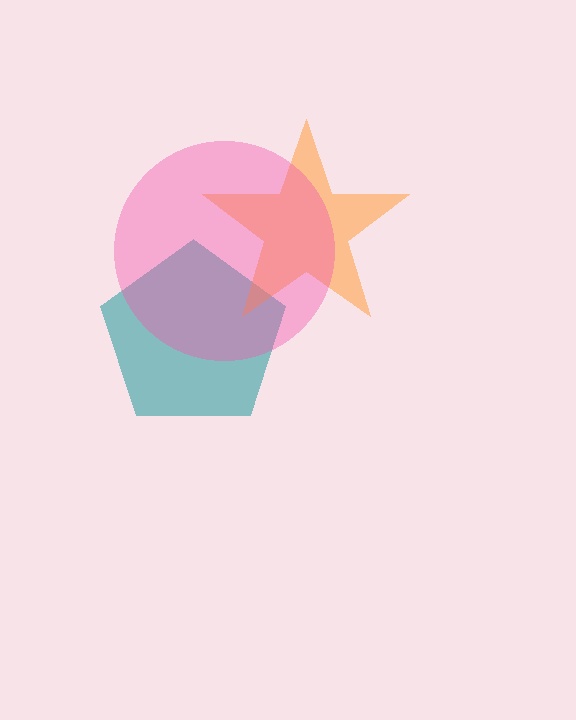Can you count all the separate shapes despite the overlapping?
Yes, there are 3 separate shapes.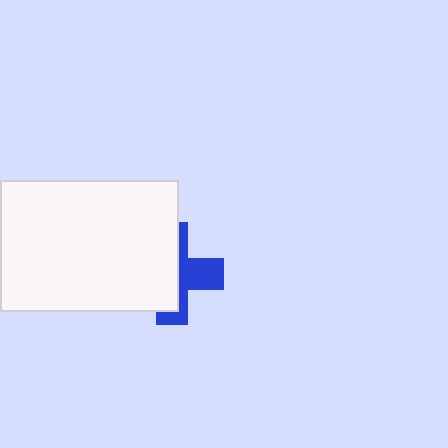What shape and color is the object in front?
The object in front is a white rectangle.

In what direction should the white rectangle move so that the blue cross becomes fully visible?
The white rectangle should move left. That is the shortest direction to clear the overlap and leave the blue cross fully visible.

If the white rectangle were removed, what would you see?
You would see the complete blue cross.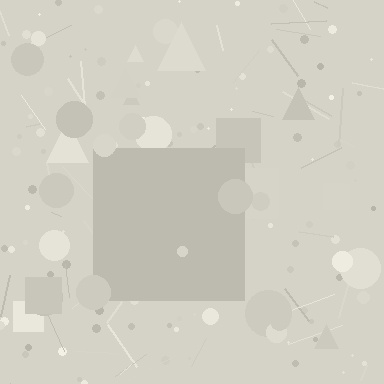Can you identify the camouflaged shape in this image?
The camouflaged shape is a square.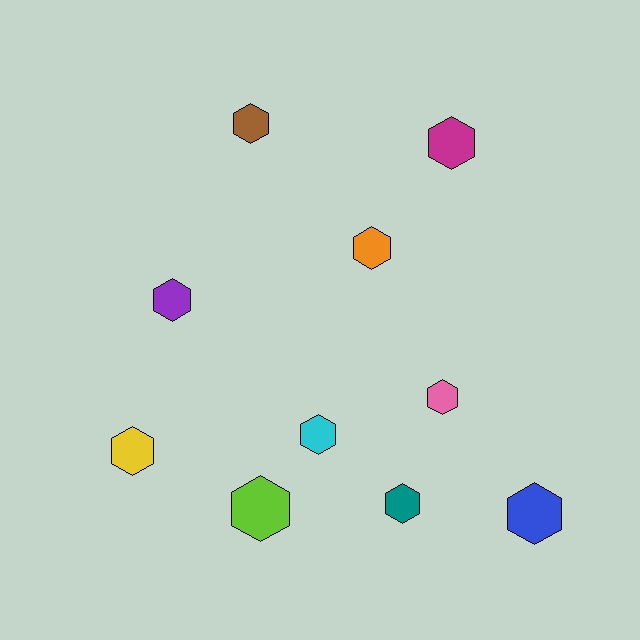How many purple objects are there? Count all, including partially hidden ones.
There is 1 purple object.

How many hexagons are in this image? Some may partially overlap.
There are 10 hexagons.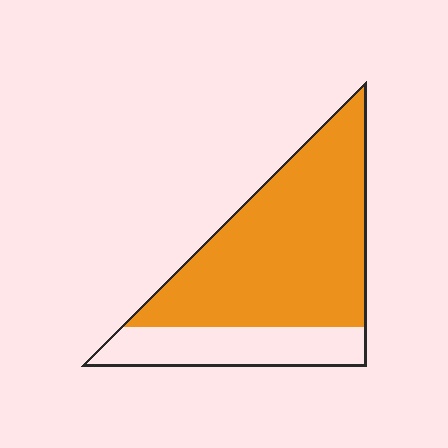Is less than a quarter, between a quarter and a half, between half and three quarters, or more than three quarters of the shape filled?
Between half and three quarters.